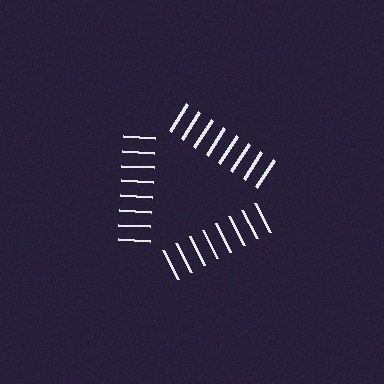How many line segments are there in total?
24 — 8 along each of the 3 edges.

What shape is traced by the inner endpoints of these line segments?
An illusory triangle — the line segments terminate on its edges but no continuous stroke is drawn.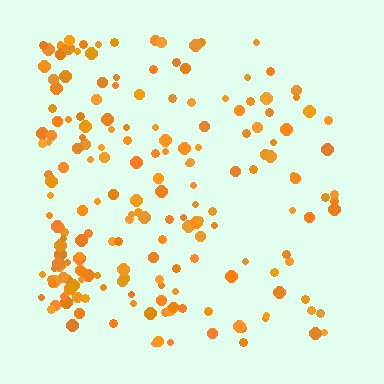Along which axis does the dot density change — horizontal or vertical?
Horizontal.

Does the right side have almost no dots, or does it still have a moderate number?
Still a moderate number, just noticeably fewer than the left.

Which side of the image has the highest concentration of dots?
The left.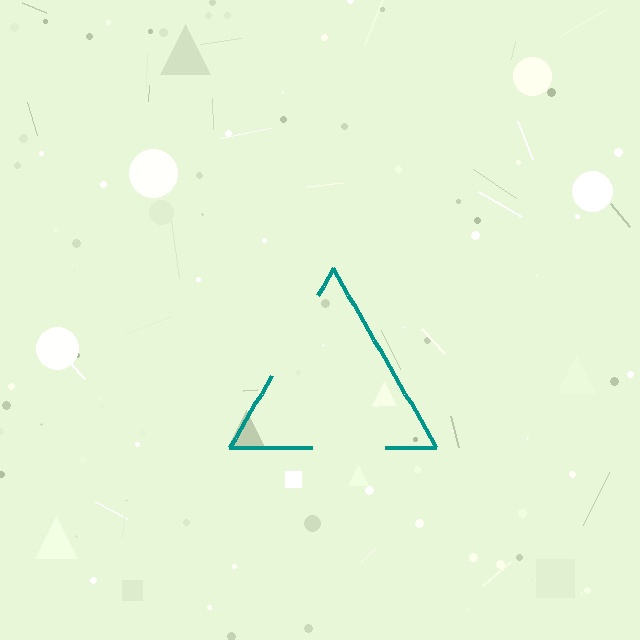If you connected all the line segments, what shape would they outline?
They would outline a triangle.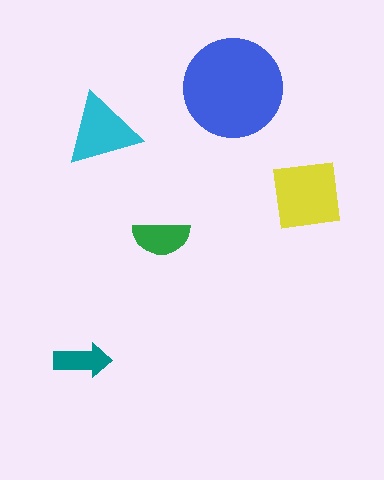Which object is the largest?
The blue circle.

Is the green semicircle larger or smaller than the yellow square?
Smaller.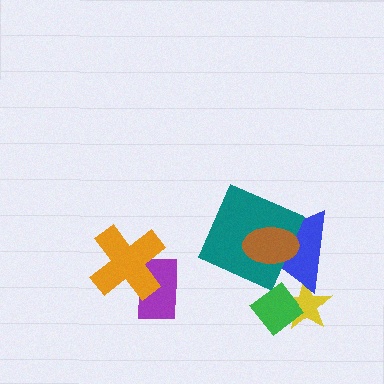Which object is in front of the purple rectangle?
The orange cross is in front of the purple rectangle.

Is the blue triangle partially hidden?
Yes, it is partially covered by another shape.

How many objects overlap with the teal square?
2 objects overlap with the teal square.